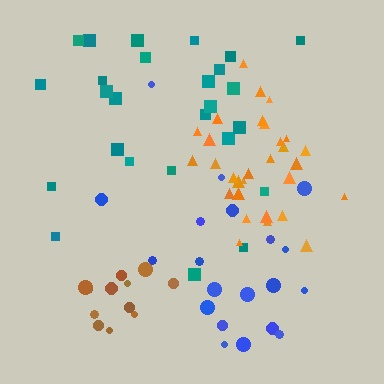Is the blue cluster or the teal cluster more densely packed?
Teal.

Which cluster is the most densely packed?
Brown.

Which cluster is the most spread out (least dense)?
Blue.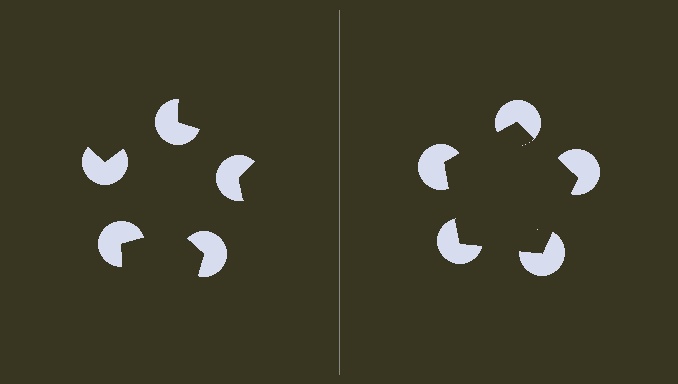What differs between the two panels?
The pac-man discs are positioned identically on both sides; only the wedge orientations differ. On the right they align to a pentagon; on the left they are misaligned.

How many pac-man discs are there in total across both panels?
10 — 5 on each side.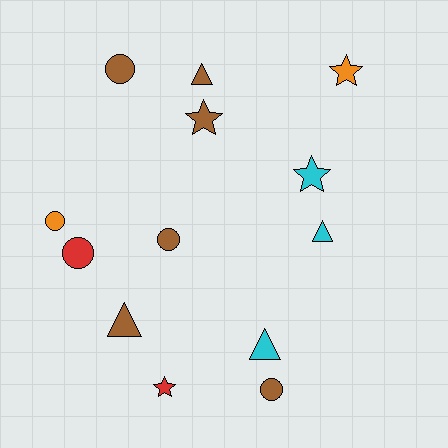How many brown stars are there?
There is 1 brown star.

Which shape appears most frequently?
Circle, with 5 objects.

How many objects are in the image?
There are 13 objects.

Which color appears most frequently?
Brown, with 6 objects.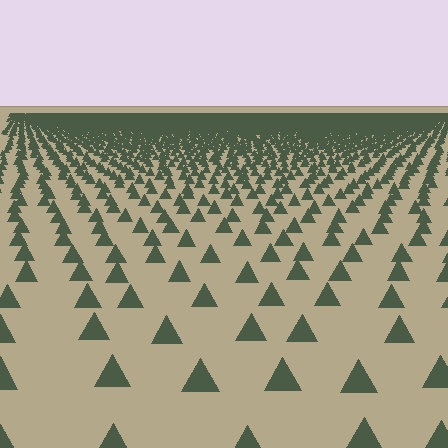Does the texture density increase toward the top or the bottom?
Density increases toward the top.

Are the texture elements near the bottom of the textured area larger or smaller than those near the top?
Larger. Near the bottom, elements are closer to the viewer and appear at a bigger on-screen size.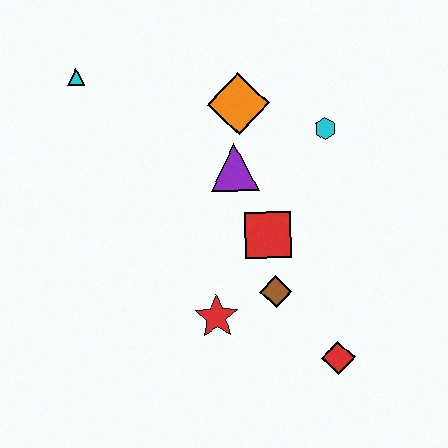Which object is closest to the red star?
The brown diamond is closest to the red star.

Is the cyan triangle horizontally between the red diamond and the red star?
No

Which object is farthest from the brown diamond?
The cyan triangle is farthest from the brown diamond.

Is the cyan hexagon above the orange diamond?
No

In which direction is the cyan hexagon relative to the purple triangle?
The cyan hexagon is to the right of the purple triangle.